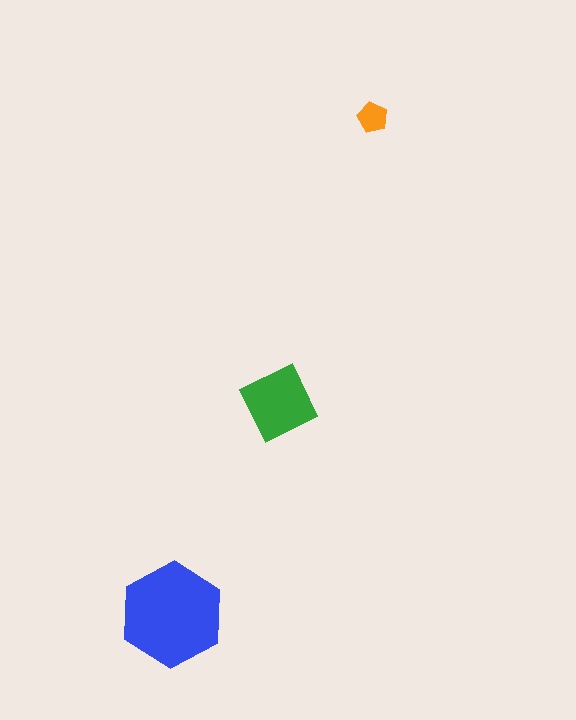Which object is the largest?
The blue hexagon.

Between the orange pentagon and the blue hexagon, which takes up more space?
The blue hexagon.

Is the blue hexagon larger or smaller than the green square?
Larger.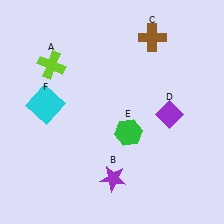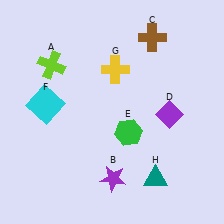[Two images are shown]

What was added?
A yellow cross (G), a teal triangle (H) were added in Image 2.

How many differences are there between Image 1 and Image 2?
There are 2 differences between the two images.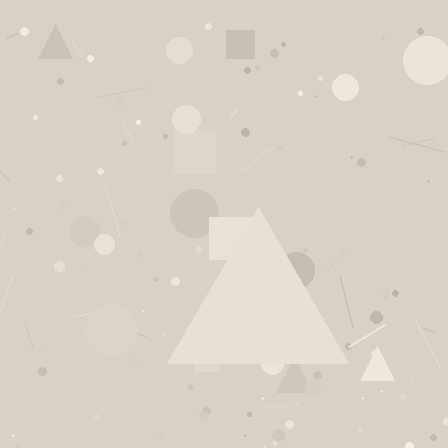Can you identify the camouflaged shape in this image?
The camouflaged shape is a triangle.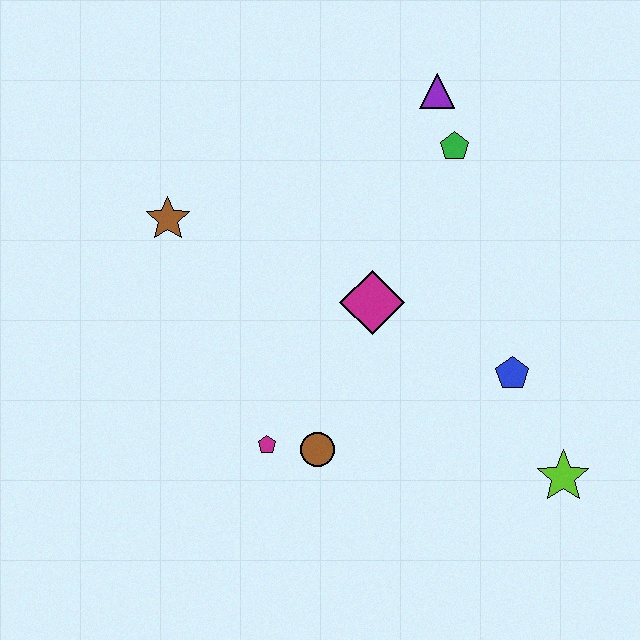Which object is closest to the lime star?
The blue pentagon is closest to the lime star.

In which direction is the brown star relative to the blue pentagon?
The brown star is to the left of the blue pentagon.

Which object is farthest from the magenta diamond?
The lime star is farthest from the magenta diamond.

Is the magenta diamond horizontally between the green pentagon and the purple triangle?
No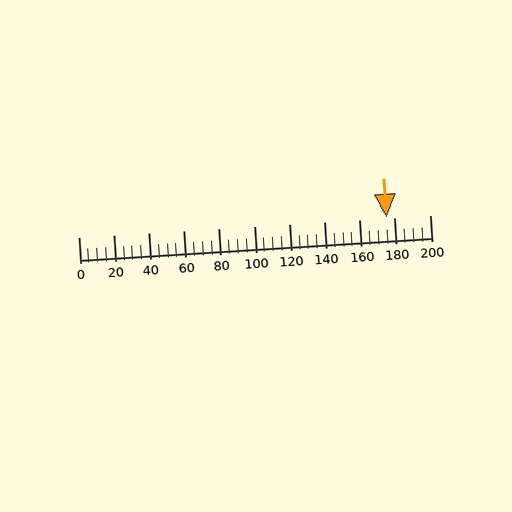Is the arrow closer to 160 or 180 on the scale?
The arrow is closer to 180.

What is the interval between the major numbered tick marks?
The major tick marks are spaced 20 units apart.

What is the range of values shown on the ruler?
The ruler shows values from 0 to 200.